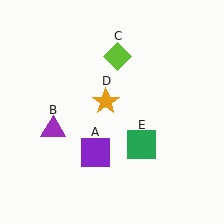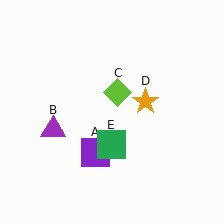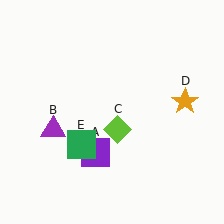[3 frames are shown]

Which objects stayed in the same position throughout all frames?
Purple square (object A) and purple triangle (object B) remained stationary.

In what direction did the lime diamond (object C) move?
The lime diamond (object C) moved down.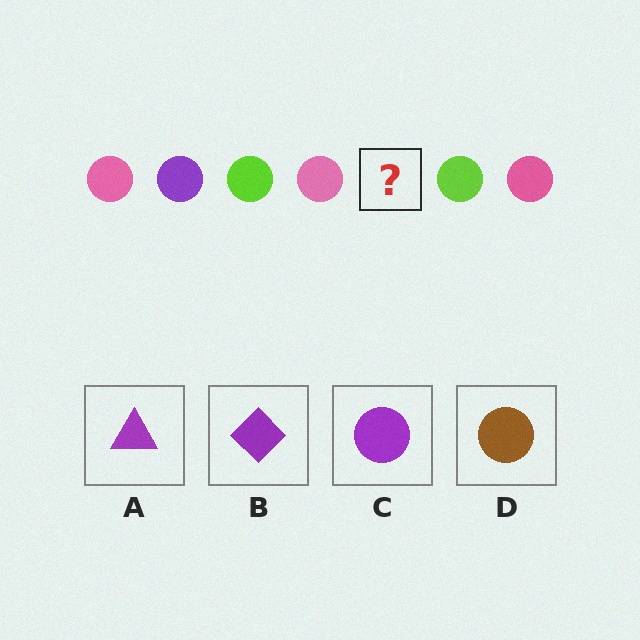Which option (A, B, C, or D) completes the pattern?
C.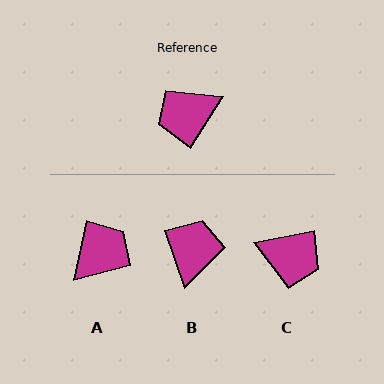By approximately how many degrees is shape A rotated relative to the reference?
Approximately 159 degrees clockwise.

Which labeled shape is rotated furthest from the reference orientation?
A, about 159 degrees away.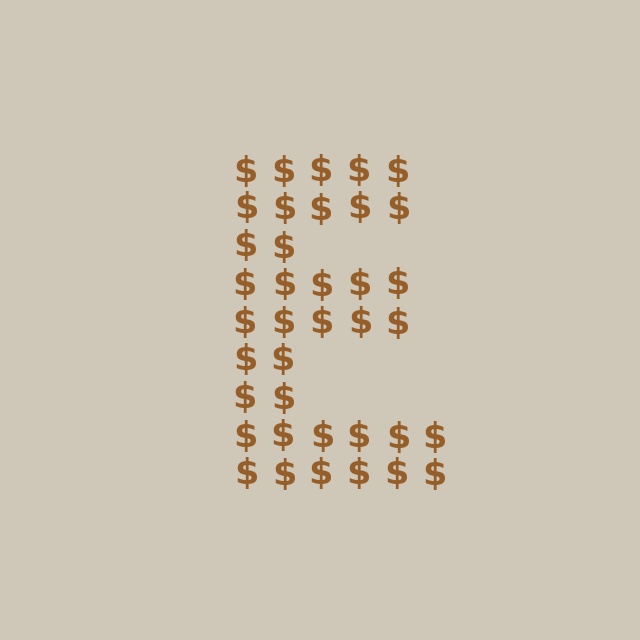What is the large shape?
The large shape is the letter E.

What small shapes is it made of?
It is made of small dollar signs.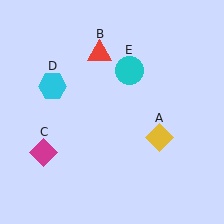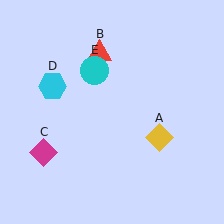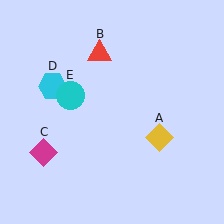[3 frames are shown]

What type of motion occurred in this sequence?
The cyan circle (object E) rotated counterclockwise around the center of the scene.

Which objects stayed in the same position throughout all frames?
Yellow diamond (object A) and red triangle (object B) and magenta diamond (object C) and cyan hexagon (object D) remained stationary.